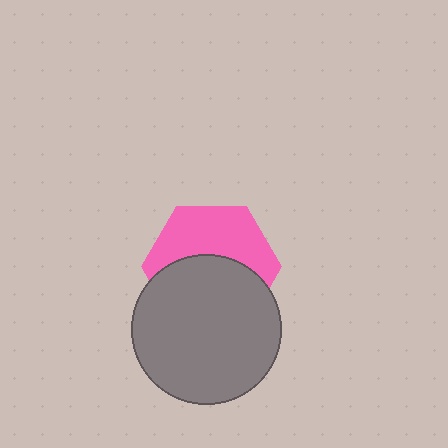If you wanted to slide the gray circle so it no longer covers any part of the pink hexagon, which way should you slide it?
Slide it down — that is the most direct way to separate the two shapes.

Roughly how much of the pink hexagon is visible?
About half of it is visible (roughly 48%).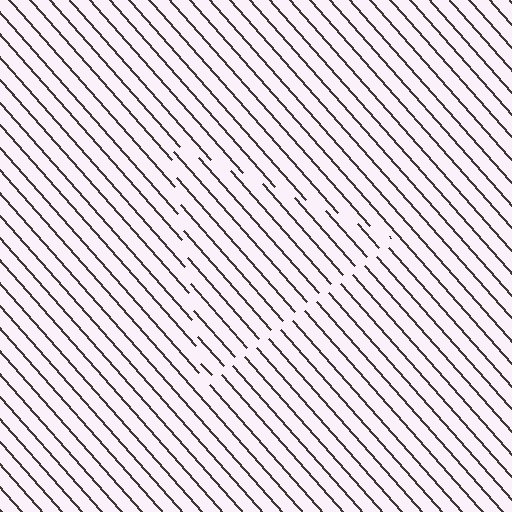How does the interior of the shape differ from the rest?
The interior of the shape contains the same grating, shifted by half a period — the contour is defined by the phase discontinuity where line-ends from the inner and outer gratings abut.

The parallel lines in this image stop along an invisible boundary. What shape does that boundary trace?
An illusory triangle. The interior of the shape contains the same grating, shifted by half a period — the contour is defined by the phase discontinuity where line-ends from the inner and outer gratings abut.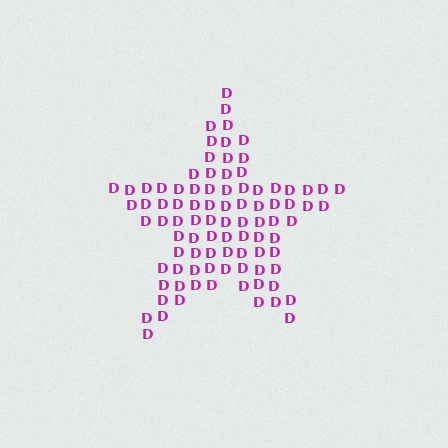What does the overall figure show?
The overall figure shows a star.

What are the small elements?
The small elements are letter D's.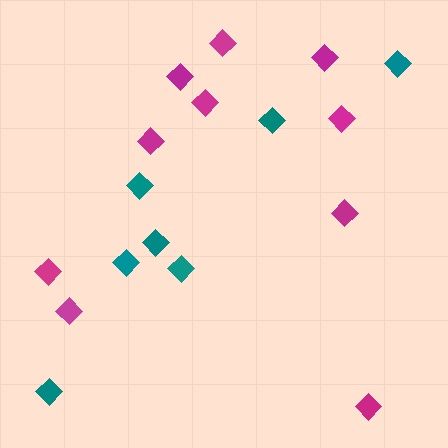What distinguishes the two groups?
There are 2 groups: one group of magenta diamonds (10) and one group of teal diamonds (7).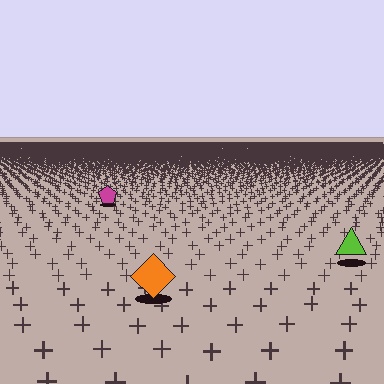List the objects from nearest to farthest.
From nearest to farthest: the orange diamond, the lime triangle, the magenta pentagon.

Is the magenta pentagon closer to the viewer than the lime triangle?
No. The lime triangle is closer — you can tell from the texture gradient: the ground texture is coarser near it.